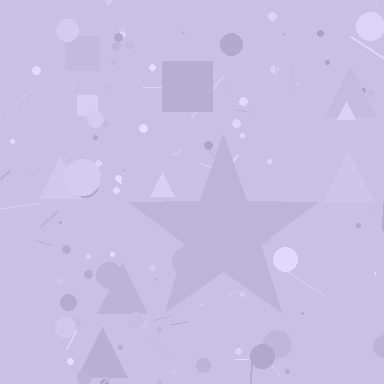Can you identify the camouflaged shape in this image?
The camouflaged shape is a star.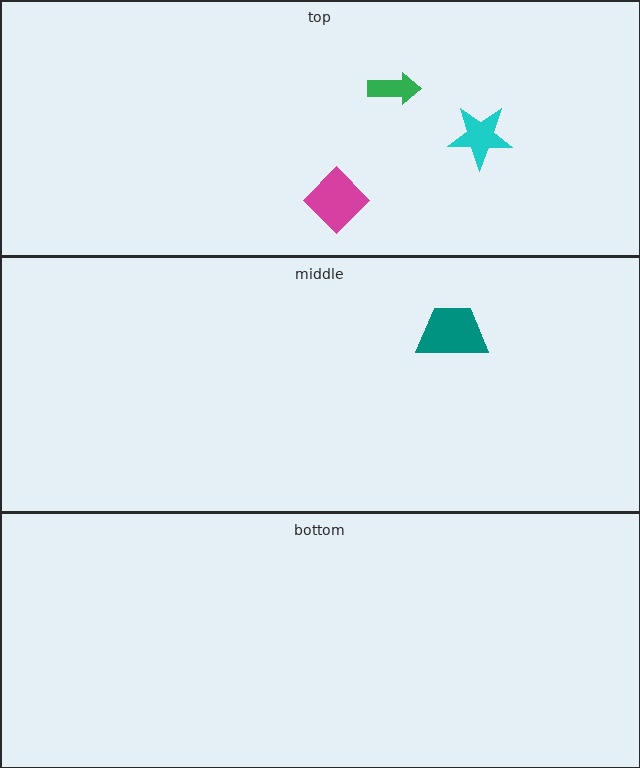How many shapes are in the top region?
3.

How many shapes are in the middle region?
1.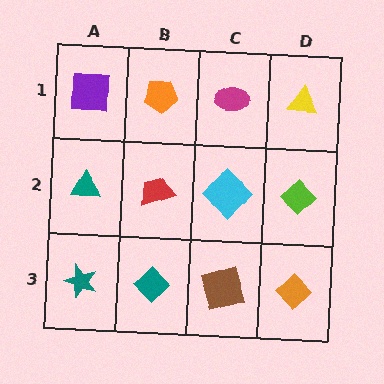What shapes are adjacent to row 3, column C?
A cyan diamond (row 2, column C), a teal diamond (row 3, column B), an orange diamond (row 3, column D).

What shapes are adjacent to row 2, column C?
A magenta ellipse (row 1, column C), a brown square (row 3, column C), a red trapezoid (row 2, column B), a lime diamond (row 2, column D).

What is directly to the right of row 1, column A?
An orange pentagon.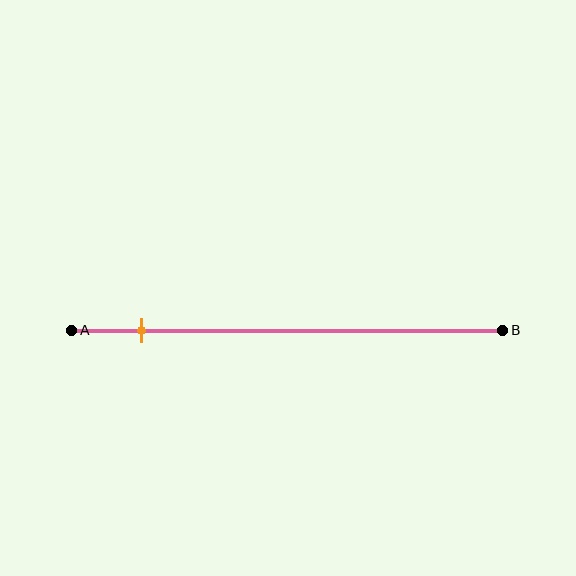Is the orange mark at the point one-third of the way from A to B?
No, the mark is at about 15% from A, not at the 33% one-third point.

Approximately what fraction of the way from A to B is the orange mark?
The orange mark is approximately 15% of the way from A to B.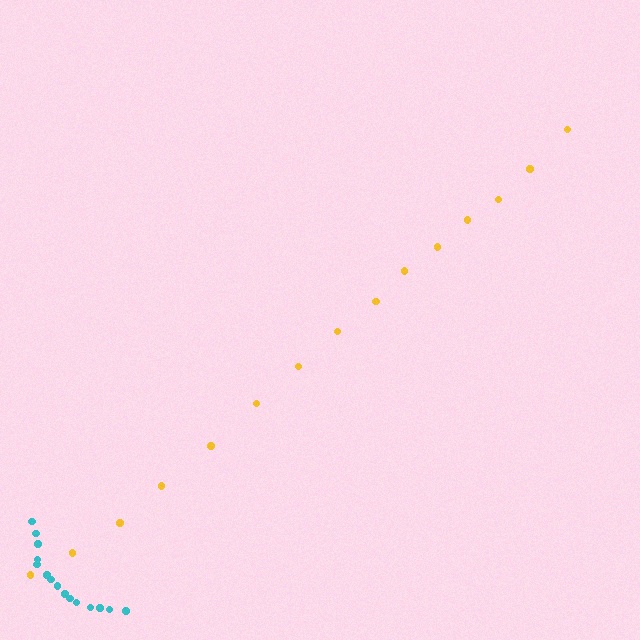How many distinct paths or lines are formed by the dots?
There are 2 distinct paths.